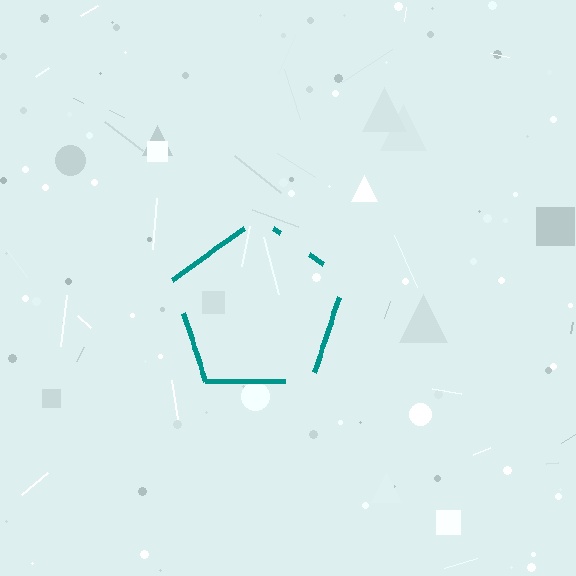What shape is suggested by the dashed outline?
The dashed outline suggests a pentagon.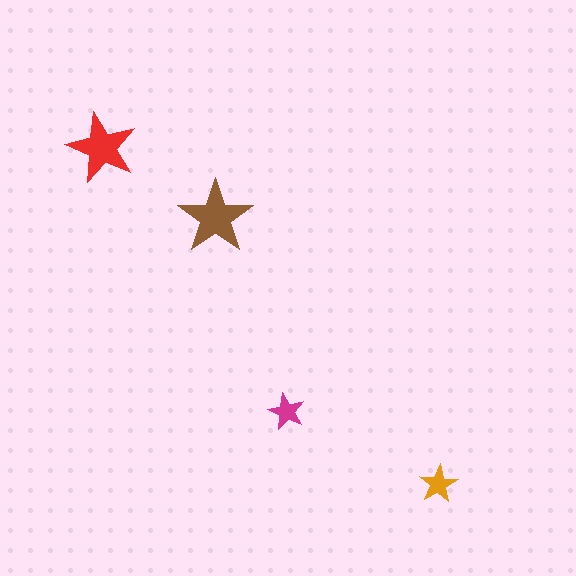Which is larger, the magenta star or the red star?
The red one.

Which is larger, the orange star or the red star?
The red one.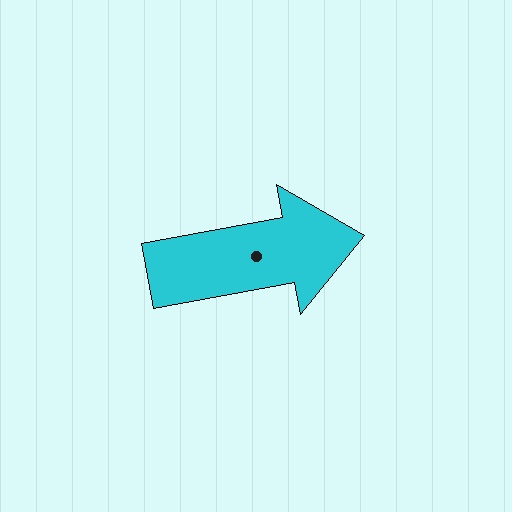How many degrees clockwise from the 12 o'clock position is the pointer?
Approximately 80 degrees.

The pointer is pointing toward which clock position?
Roughly 3 o'clock.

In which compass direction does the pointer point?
East.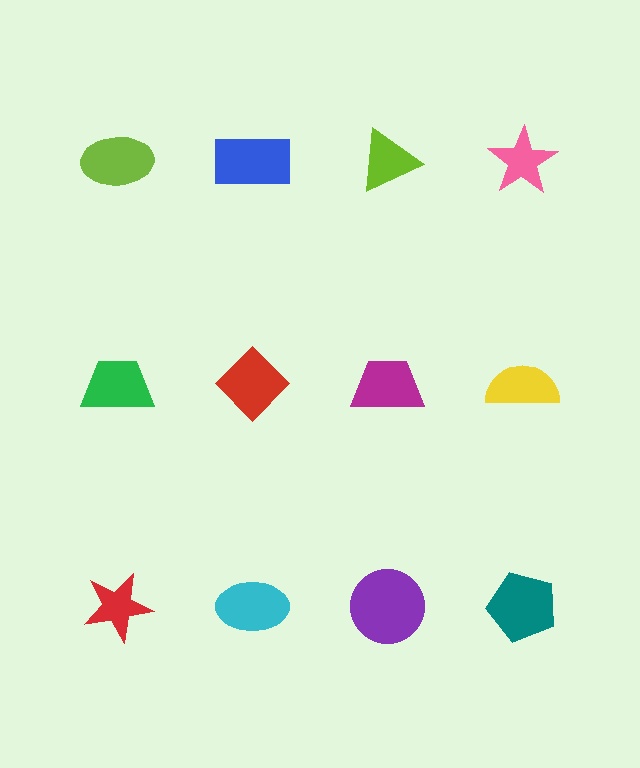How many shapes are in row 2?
4 shapes.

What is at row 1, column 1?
A lime ellipse.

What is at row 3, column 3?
A purple circle.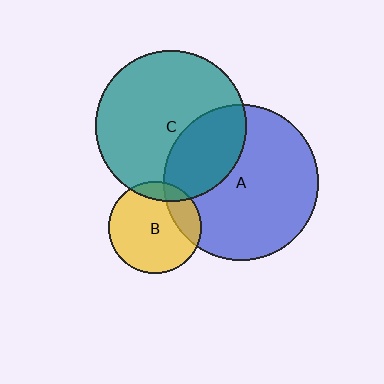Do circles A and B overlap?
Yes.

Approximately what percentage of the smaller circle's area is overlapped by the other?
Approximately 20%.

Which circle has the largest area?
Circle A (blue).